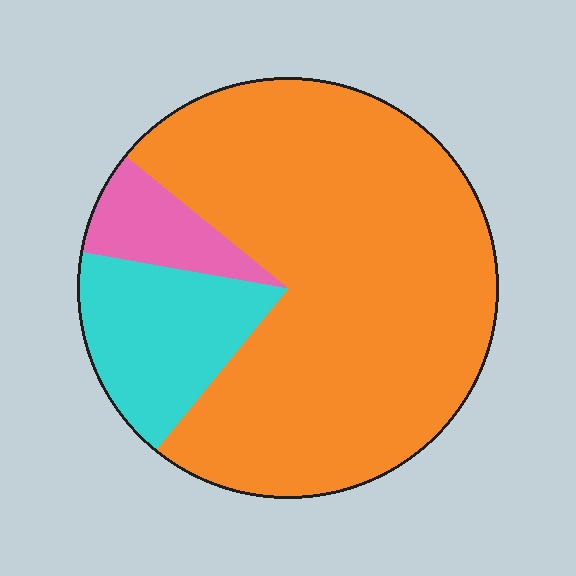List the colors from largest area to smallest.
From largest to smallest: orange, cyan, pink.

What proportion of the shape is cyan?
Cyan covers around 15% of the shape.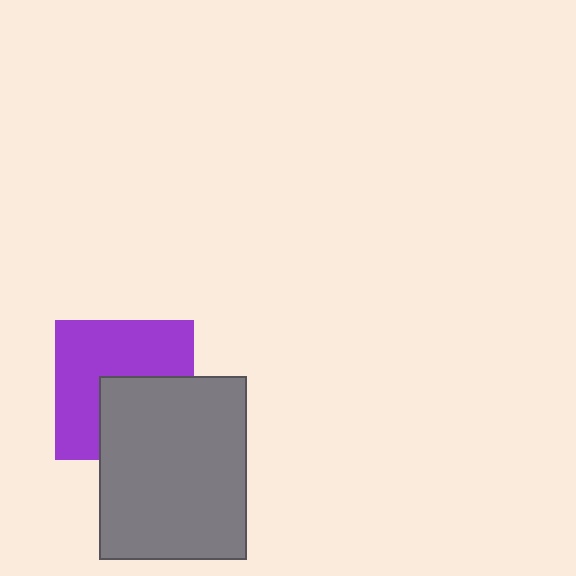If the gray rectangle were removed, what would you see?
You would see the complete purple square.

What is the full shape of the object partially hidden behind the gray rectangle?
The partially hidden object is a purple square.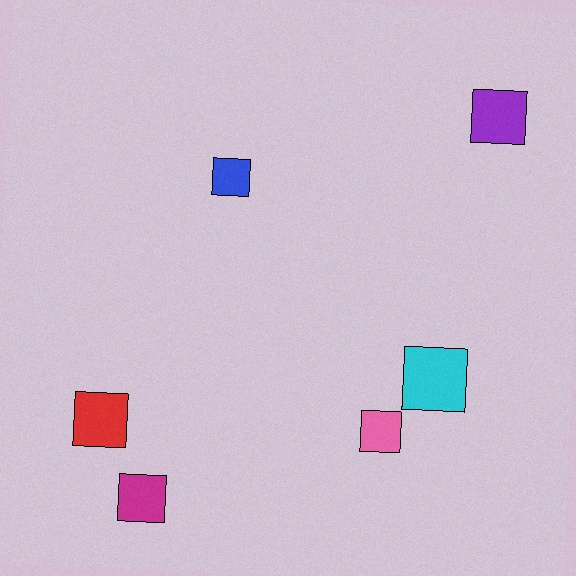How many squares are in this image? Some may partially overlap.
There are 6 squares.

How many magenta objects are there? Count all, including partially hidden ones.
There is 1 magenta object.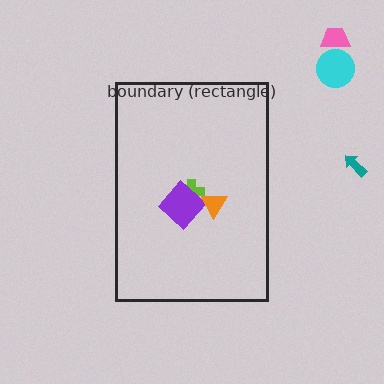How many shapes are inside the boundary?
3 inside, 3 outside.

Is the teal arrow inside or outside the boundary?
Outside.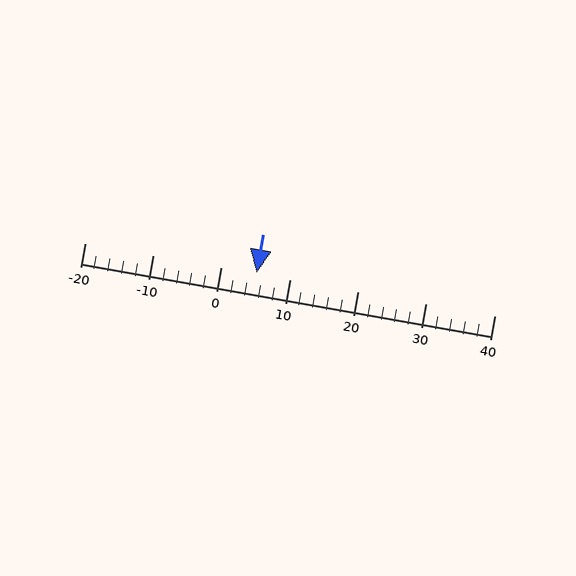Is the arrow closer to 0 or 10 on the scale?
The arrow is closer to 10.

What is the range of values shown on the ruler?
The ruler shows values from -20 to 40.